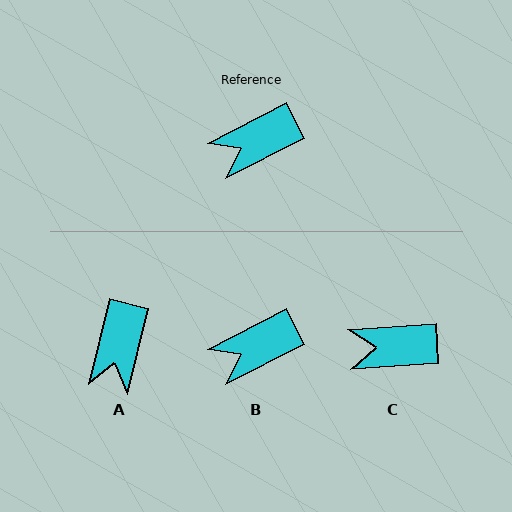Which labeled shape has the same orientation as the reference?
B.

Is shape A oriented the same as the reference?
No, it is off by about 49 degrees.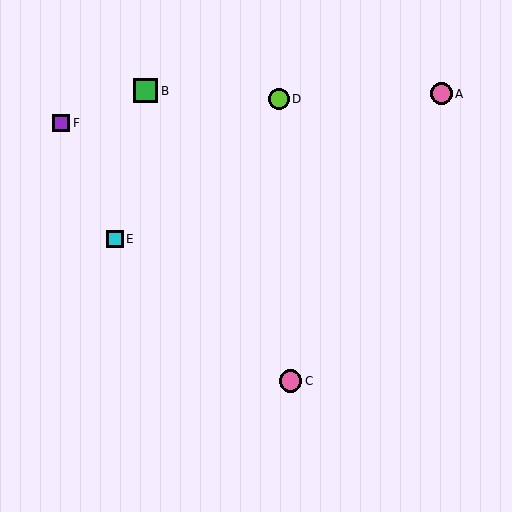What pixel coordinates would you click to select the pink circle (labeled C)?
Click at (290, 381) to select the pink circle C.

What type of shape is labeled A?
Shape A is a pink circle.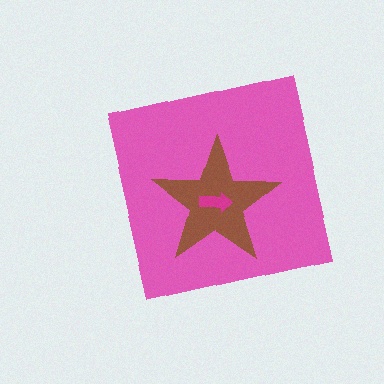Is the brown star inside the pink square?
Yes.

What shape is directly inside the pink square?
The brown star.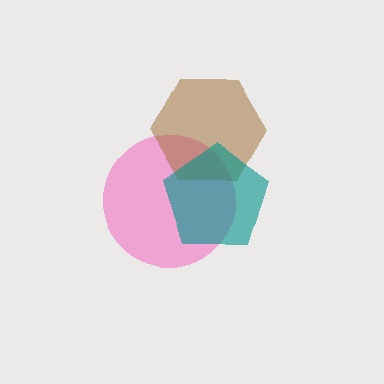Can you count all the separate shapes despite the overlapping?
Yes, there are 3 separate shapes.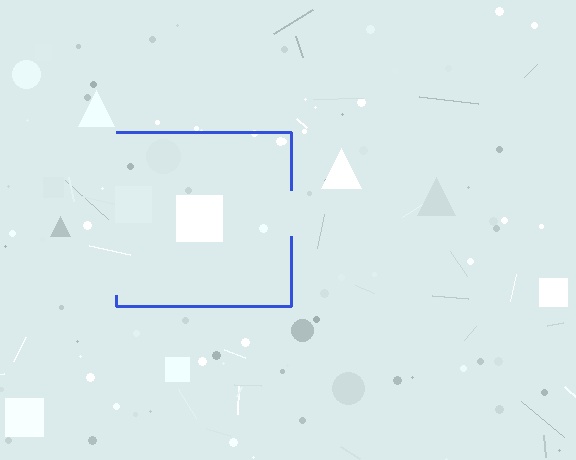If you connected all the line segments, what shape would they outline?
They would outline a square.